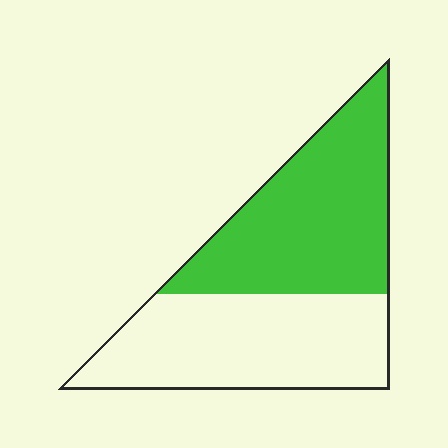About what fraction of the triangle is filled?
About one half (1/2).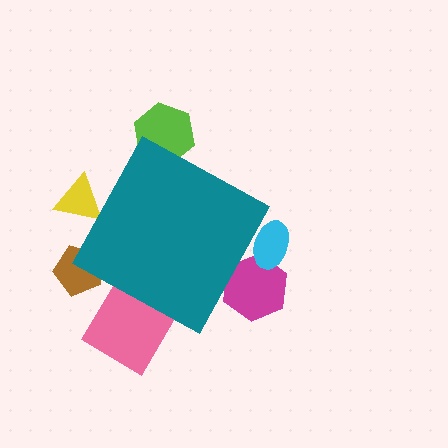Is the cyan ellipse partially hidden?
Yes, the cyan ellipse is partially hidden behind the teal diamond.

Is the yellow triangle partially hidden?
Yes, the yellow triangle is partially hidden behind the teal diamond.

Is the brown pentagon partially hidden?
Yes, the brown pentagon is partially hidden behind the teal diamond.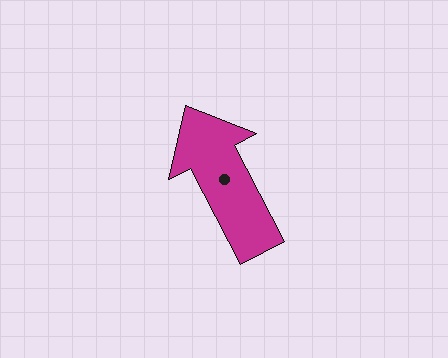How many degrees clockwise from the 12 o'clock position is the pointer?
Approximately 333 degrees.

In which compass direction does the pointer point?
Northwest.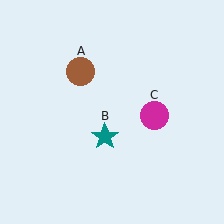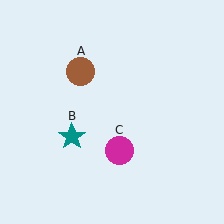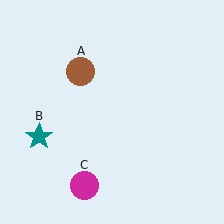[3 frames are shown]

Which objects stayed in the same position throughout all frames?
Brown circle (object A) remained stationary.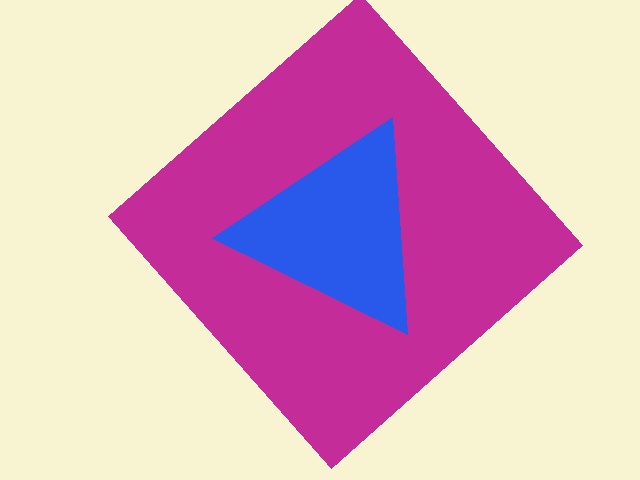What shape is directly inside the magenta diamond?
The blue triangle.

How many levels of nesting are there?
2.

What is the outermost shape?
The magenta diamond.